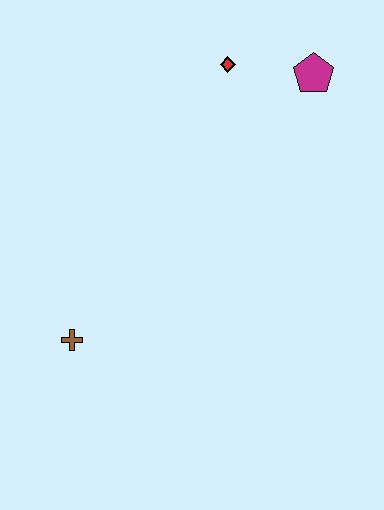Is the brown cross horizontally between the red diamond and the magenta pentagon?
No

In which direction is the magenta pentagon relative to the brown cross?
The magenta pentagon is above the brown cross.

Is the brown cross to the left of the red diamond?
Yes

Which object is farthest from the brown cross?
The magenta pentagon is farthest from the brown cross.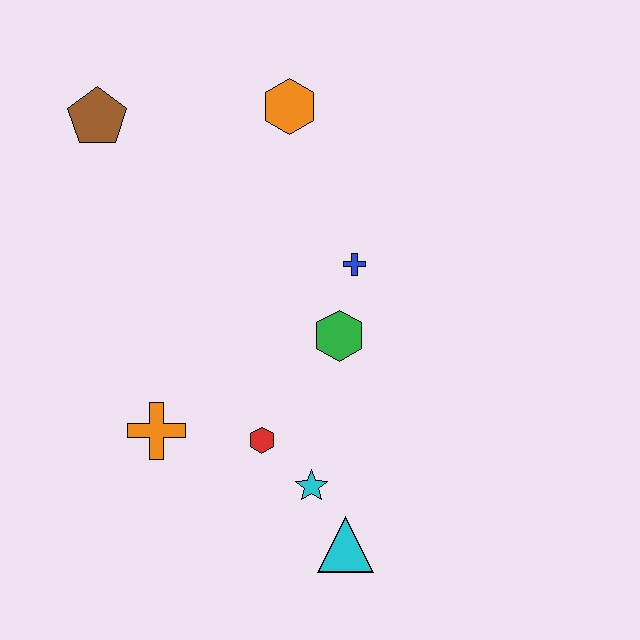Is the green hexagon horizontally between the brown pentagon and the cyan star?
No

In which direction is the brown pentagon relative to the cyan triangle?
The brown pentagon is above the cyan triangle.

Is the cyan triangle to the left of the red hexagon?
No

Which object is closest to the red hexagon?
The cyan star is closest to the red hexagon.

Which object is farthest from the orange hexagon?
The cyan triangle is farthest from the orange hexagon.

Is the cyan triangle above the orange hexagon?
No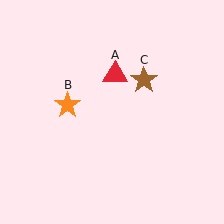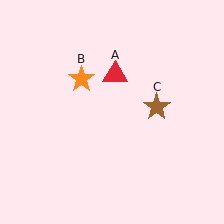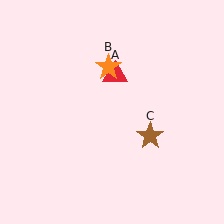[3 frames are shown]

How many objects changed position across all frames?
2 objects changed position: orange star (object B), brown star (object C).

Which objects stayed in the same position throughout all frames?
Red triangle (object A) remained stationary.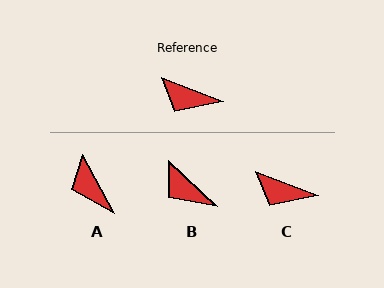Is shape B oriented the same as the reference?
No, it is off by about 22 degrees.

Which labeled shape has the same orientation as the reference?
C.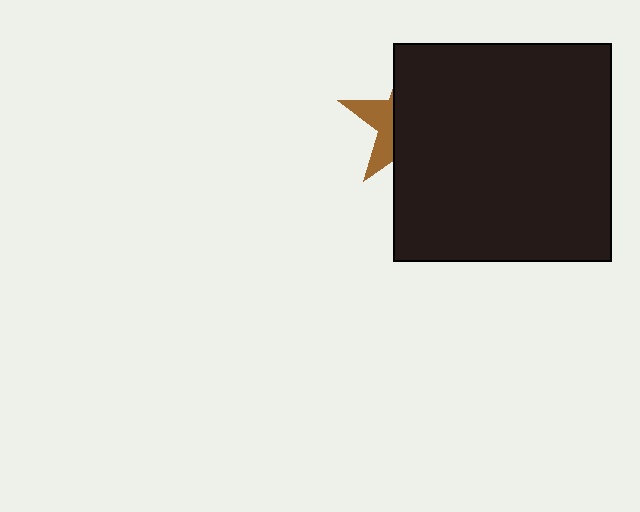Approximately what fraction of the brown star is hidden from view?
Roughly 68% of the brown star is hidden behind the black square.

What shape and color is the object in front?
The object in front is a black square.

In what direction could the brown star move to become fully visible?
The brown star could move left. That would shift it out from behind the black square entirely.